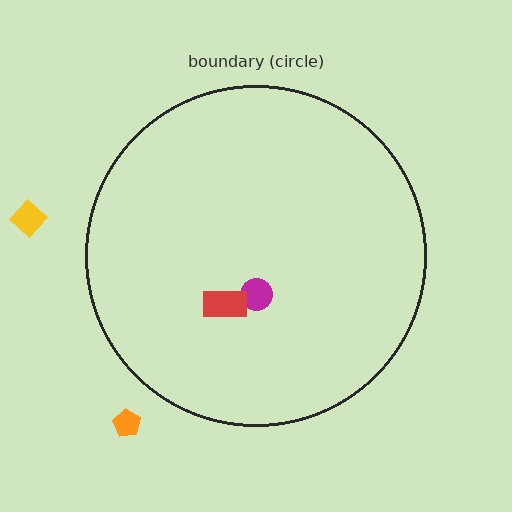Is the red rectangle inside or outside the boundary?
Inside.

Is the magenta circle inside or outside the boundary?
Inside.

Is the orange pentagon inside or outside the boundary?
Outside.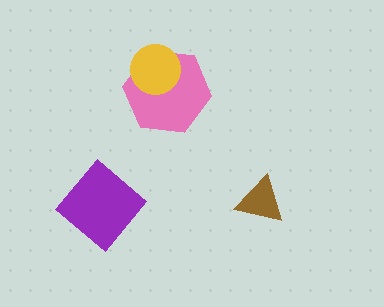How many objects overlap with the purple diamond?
0 objects overlap with the purple diamond.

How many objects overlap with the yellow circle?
1 object overlaps with the yellow circle.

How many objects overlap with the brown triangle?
0 objects overlap with the brown triangle.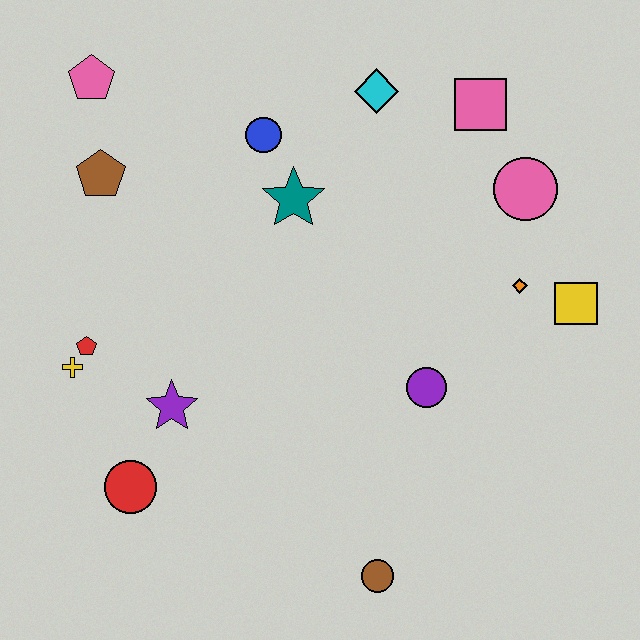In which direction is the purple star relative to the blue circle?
The purple star is below the blue circle.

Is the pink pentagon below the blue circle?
No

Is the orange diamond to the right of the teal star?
Yes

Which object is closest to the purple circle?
The orange diamond is closest to the purple circle.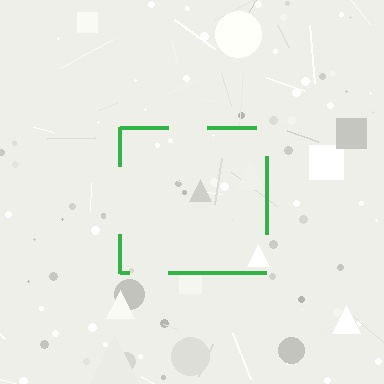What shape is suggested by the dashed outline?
The dashed outline suggests a square.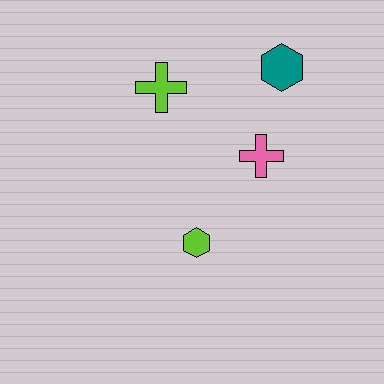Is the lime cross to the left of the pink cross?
Yes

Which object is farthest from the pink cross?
The lime cross is farthest from the pink cross.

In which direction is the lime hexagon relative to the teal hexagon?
The lime hexagon is below the teal hexagon.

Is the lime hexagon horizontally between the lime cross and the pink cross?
Yes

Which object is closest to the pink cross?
The teal hexagon is closest to the pink cross.